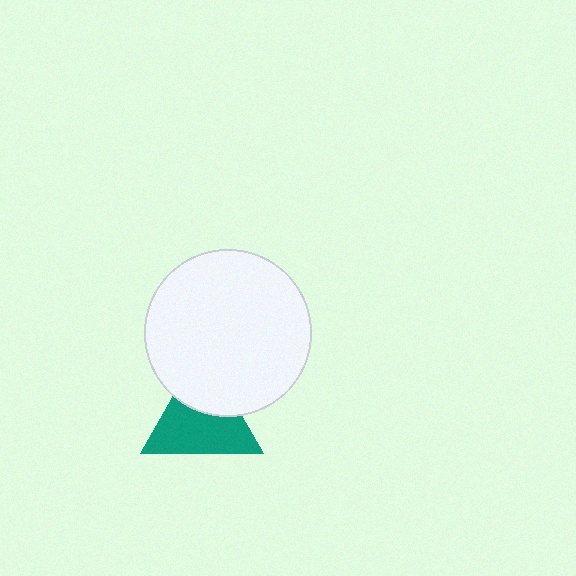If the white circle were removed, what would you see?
You would see the complete teal triangle.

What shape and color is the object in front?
The object in front is a white circle.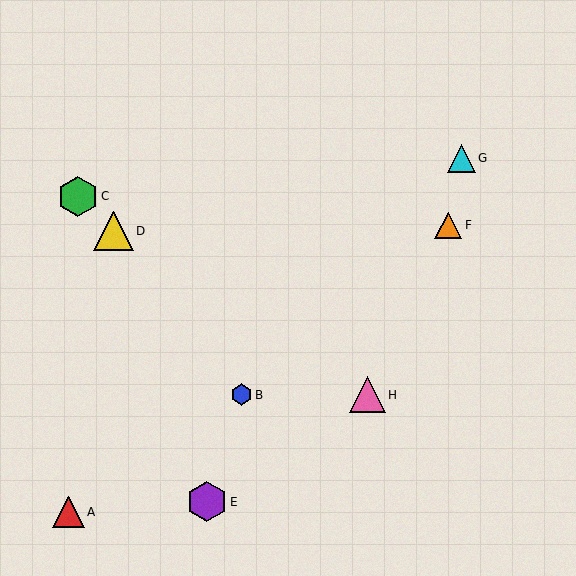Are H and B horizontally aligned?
Yes, both are at y≈395.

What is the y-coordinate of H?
Object H is at y≈395.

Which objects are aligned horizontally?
Objects B, H are aligned horizontally.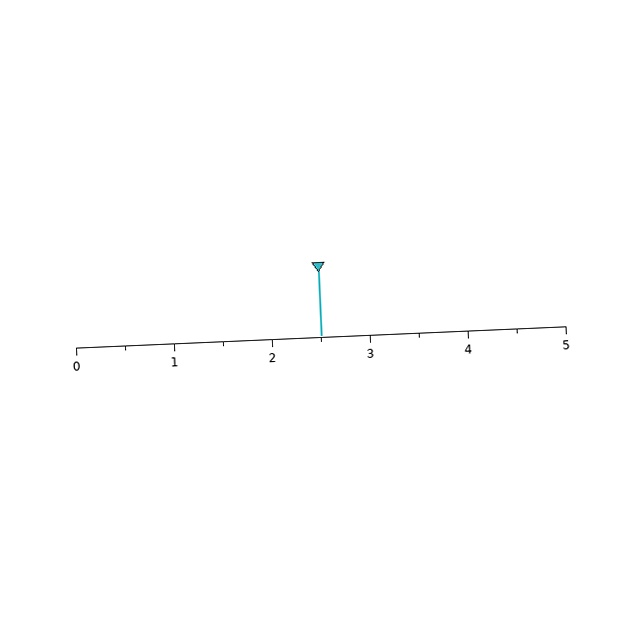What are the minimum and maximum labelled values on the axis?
The axis runs from 0 to 5.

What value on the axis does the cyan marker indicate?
The marker indicates approximately 2.5.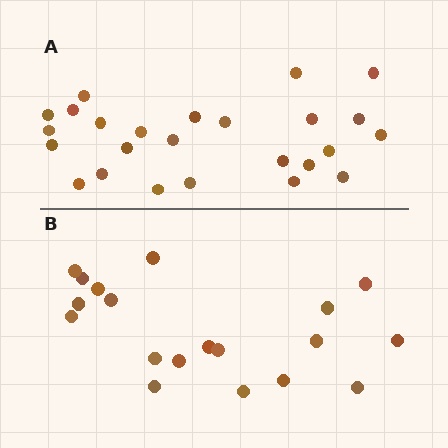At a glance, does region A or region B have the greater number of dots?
Region A (the top region) has more dots.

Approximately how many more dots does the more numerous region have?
Region A has about 6 more dots than region B.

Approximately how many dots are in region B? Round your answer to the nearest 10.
About 20 dots. (The exact count is 19, which rounds to 20.)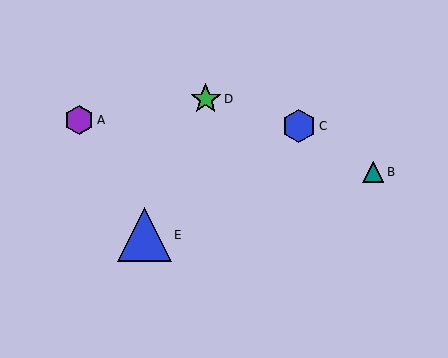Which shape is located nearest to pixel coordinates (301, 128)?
The blue hexagon (labeled C) at (299, 126) is nearest to that location.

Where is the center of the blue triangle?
The center of the blue triangle is at (144, 235).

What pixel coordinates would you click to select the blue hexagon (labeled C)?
Click at (299, 126) to select the blue hexagon C.